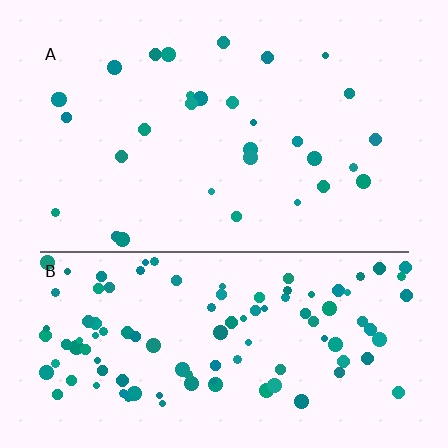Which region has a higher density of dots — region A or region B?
B (the bottom).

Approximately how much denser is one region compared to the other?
Approximately 3.5× — region B over region A.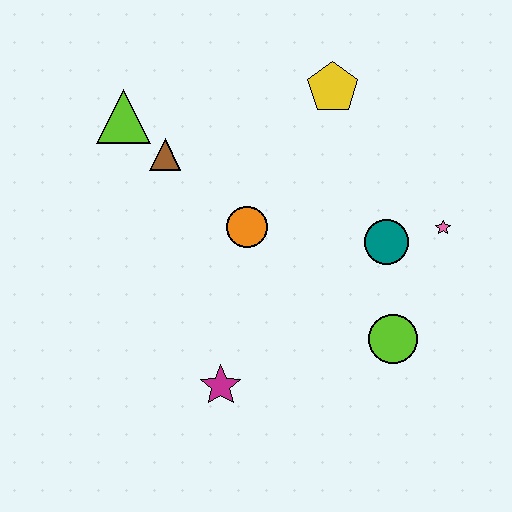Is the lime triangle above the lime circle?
Yes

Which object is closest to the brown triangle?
The lime triangle is closest to the brown triangle.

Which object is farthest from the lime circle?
The lime triangle is farthest from the lime circle.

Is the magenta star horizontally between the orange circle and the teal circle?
No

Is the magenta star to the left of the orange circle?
Yes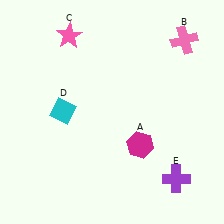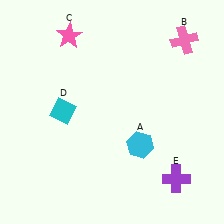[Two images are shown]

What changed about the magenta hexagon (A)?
In Image 1, A is magenta. In Image 2, it changed to cyan.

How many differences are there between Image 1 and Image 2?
There is 1 difference between the two images.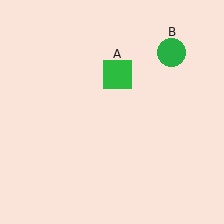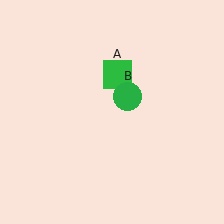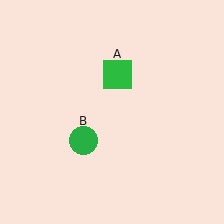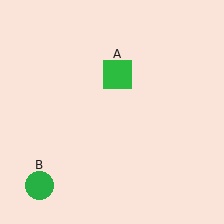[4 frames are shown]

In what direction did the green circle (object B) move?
The green circle (object B) moved down and to the left.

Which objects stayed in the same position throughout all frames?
Green square (object A) remained stationary.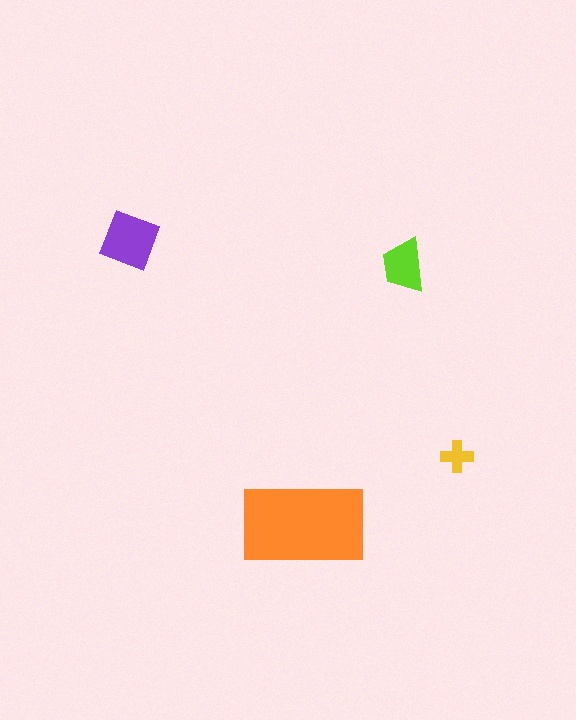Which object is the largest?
The orange rectangle.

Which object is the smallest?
The yellow cross.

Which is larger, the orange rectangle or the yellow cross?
The orange rectangle.